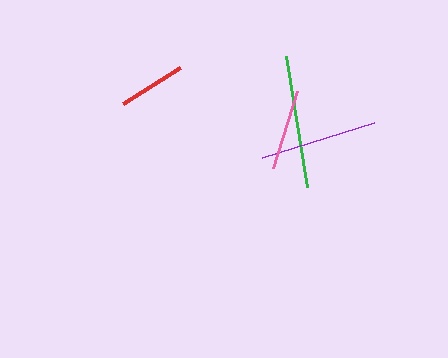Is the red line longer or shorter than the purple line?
The purple line is longer than the red line.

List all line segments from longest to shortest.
From longest to shortest: green, purple, pink, red.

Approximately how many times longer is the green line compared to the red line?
The green line is approximately 1.9 times the length of the red line.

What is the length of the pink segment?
The pink segment is approximately 81 pixels long.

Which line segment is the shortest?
The red line is the shortest at approximately 68 pixels.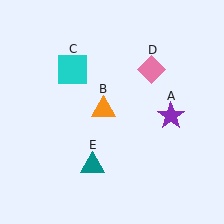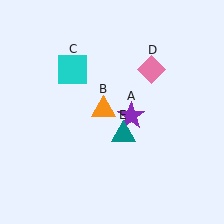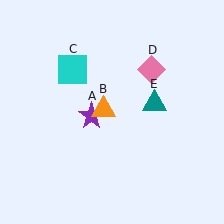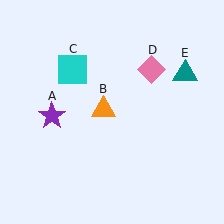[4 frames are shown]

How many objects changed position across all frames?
2 objects changed position: purple star (object A), teal triangle (object E).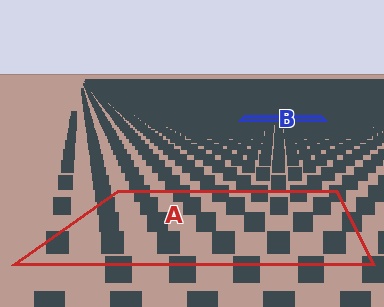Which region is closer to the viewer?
Region A is closer. The texture elements there are larger and more spread out.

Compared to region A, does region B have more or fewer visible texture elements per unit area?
Region B has more texture elements per unit area — they are packed more densely because it is farther away.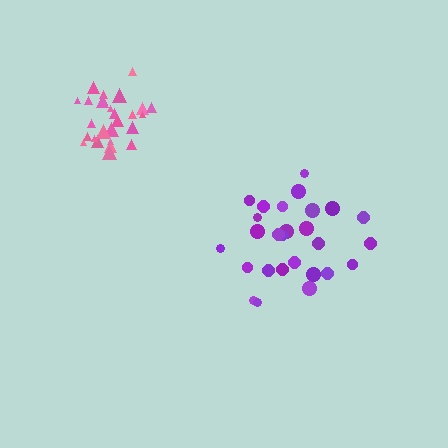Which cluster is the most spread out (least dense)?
Purple.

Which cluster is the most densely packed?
Pink.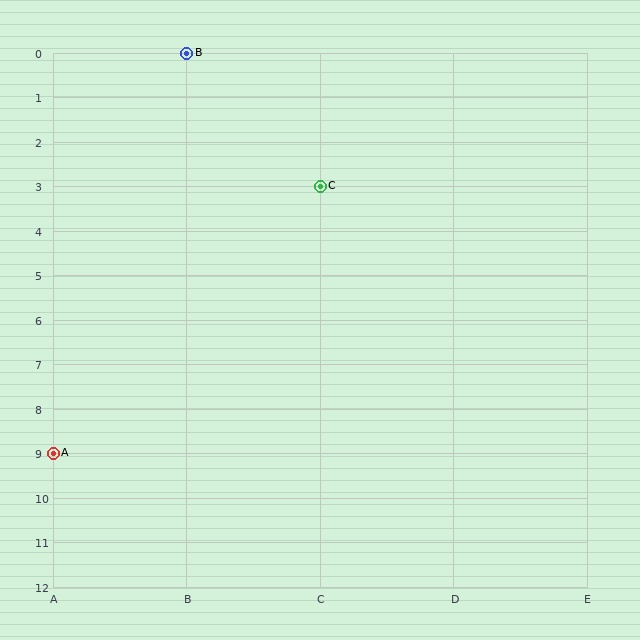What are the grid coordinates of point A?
Point A is at grid coordinates (A, 9).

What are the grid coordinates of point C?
Point C is at grid coordinates (C, 3).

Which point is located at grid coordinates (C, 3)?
Point C is at (C, 3).